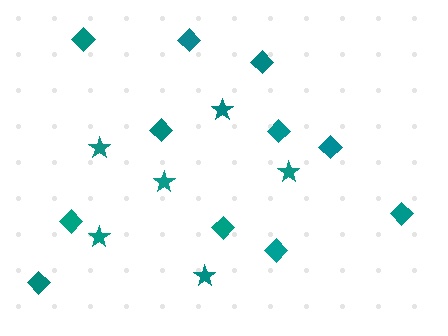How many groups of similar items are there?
There are 2 groups: one group of stars (6) and one group of diamonds (11).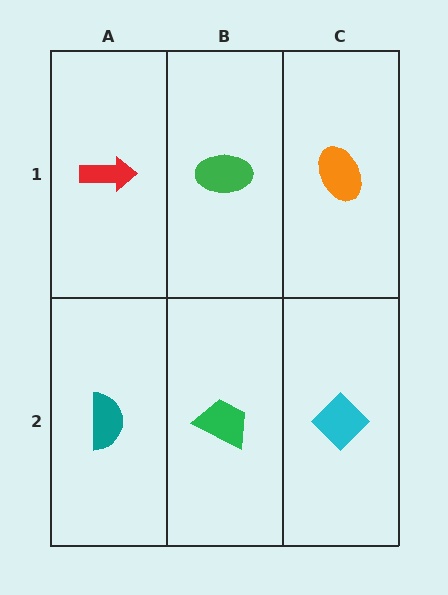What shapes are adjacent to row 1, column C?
A cyan diamond (row 2, column C), a green ellipse (row 1, column B).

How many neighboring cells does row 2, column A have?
2.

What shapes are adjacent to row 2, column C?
An orange ellipse (row 1, column C), a green trapezoid (row 2, column B).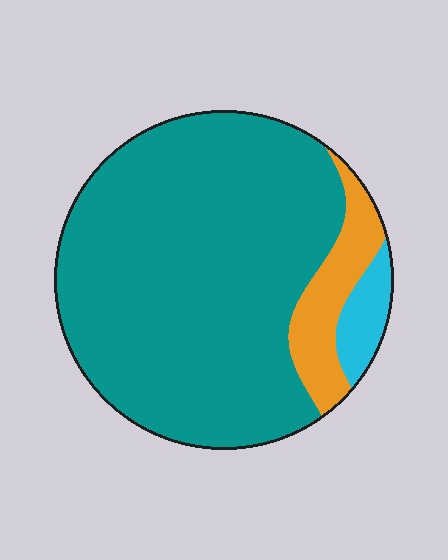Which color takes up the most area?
Teal, at roughly 85%.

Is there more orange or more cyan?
Orange.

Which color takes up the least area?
Cyan, at roughly 5%.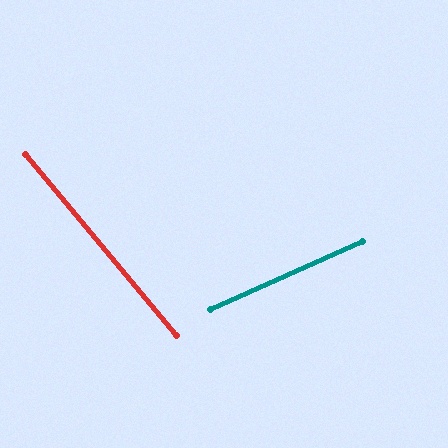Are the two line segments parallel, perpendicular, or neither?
Neither parallel nor perpendicular — they differ by about 74°.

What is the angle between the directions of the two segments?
Approximately 74 degrees.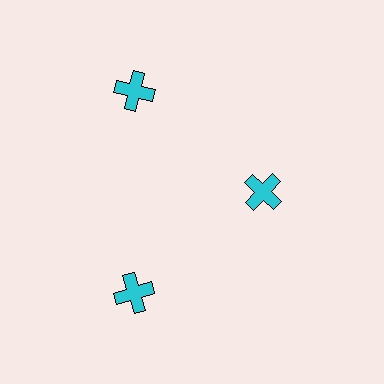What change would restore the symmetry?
The symmetry would be restored by moving it outward, back onto the ring so that all 3 crosses sit at equal angles and equal distance from the center.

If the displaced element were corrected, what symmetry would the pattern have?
It would have 3-fold rotational symmetry — the pattern would map onto itself every 120 degrees.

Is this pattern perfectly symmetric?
No. The 3 cyan crosses are arranged in a ring, but one element near the 3 o'clock position is pulled inward toward the center, breaking the 3-fold rotational symmetry.